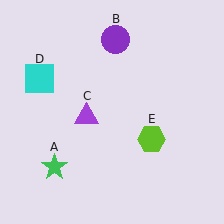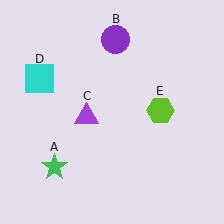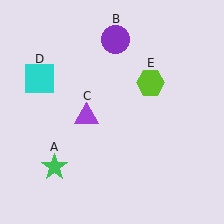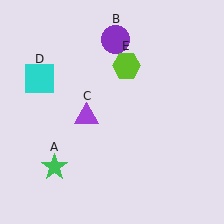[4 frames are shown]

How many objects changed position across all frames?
1 object changed position: lime hexagon (object E).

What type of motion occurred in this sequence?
The lime hexagon (object E) rotated counterclockwise around the center of the scene.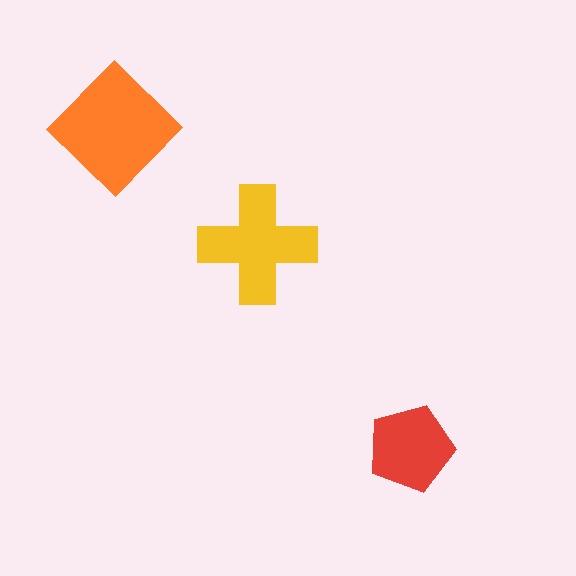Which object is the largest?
The orange diamond.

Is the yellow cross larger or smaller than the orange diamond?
Smaller.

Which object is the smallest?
The red pentagon.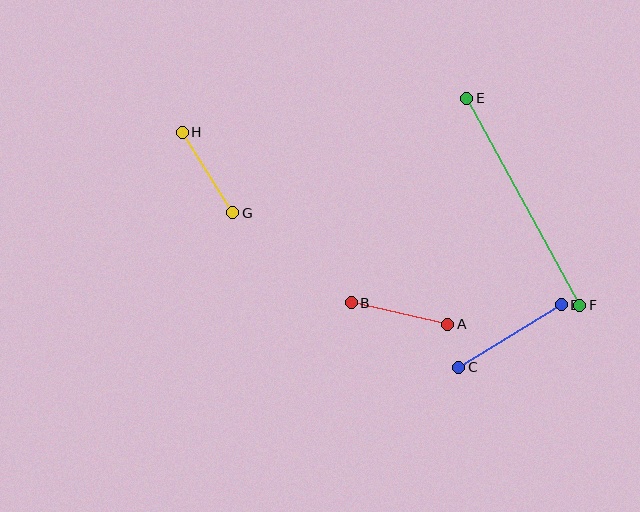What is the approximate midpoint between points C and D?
The midpoint is at approximately (510, 336) pixels.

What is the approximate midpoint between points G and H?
The midpoint is at approximately (207, 173) pixels.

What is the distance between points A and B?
The distance is approximately 99 pixels.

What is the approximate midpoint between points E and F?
The midpoint is at approximately (523, 202) pixels.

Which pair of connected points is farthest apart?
Points E and F are farthest apart.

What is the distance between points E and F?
The distance is approximately 236 pixels.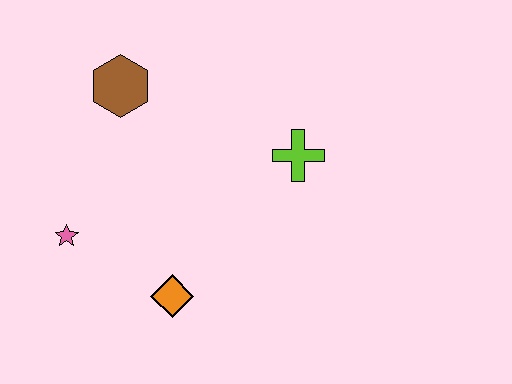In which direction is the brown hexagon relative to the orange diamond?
The brown hexagon is above the orange diamond.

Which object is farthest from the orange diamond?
The brown hexagon is farthest from the orange diamond.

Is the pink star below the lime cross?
Yes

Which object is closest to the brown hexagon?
The pink star is closest to the brown hexagon.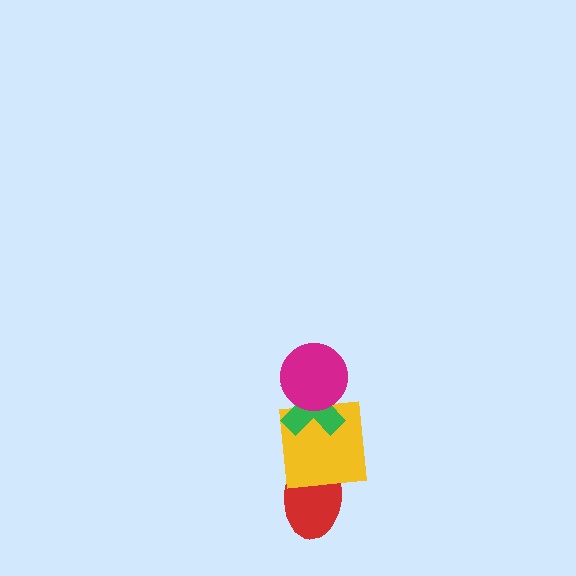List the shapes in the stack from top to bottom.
From top to bottom: the magenta circle, the green cross, the yellow square, the red ellipse.